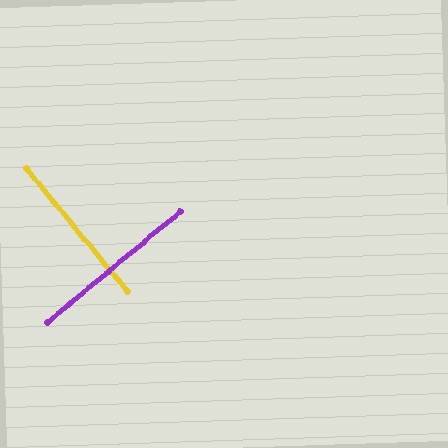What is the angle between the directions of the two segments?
Approximately 90 degrees.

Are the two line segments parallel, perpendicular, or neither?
Perpendicular — they meet at approximately 90°.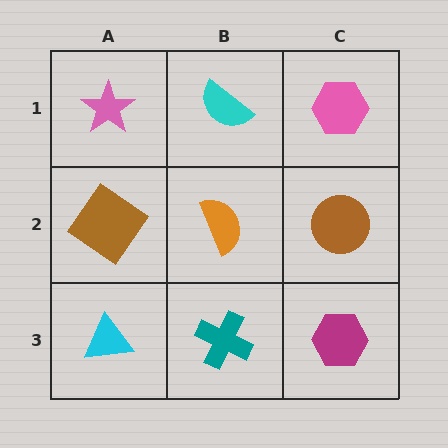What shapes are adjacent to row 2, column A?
A pink star (row 1, column A), a cyan triangle (row 3, column A), an orange semicircle (row 2, column B).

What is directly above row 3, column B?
An orange semicircle.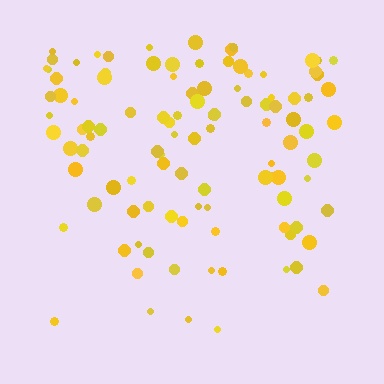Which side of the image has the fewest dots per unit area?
The bottom.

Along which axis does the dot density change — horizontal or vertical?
Vertical.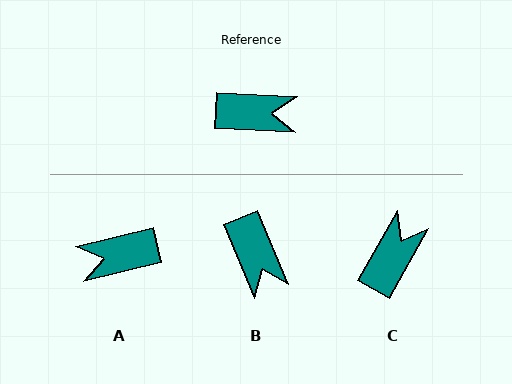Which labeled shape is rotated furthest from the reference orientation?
A, about 163 degrees away.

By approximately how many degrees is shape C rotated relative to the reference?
Approximately 64 degrees counter-clockwise.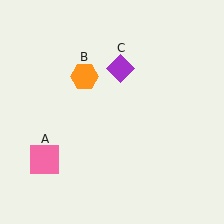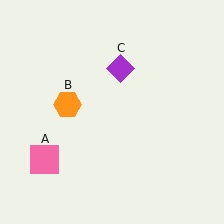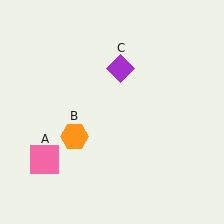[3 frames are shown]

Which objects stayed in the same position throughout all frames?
Pink square (object A) and purple diamond (object C) remained stationary.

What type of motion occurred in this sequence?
The orange hexagon (object B) rotated counterclockwise around the center of the scene.